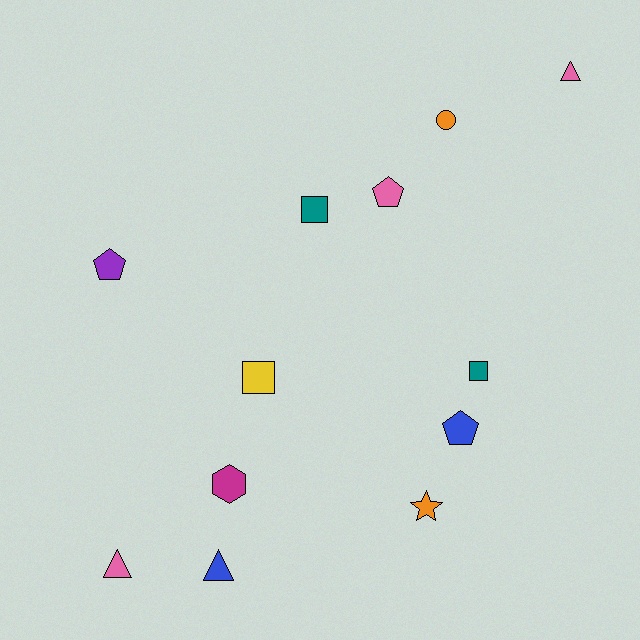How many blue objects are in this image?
There are 2 blue objects.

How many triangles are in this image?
There are 3 triangles.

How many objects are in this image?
There are 12 objects.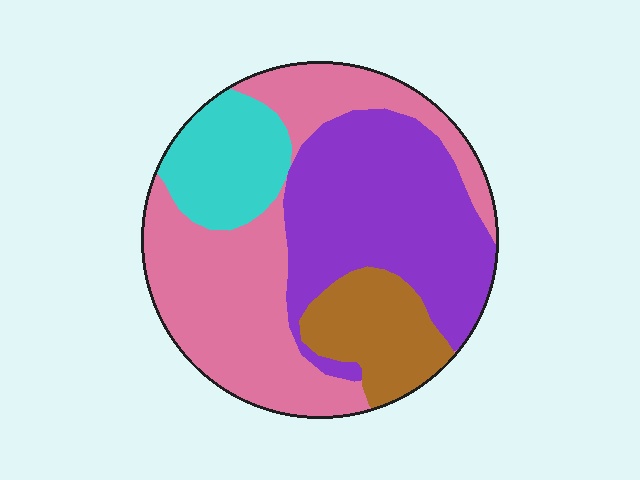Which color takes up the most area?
Pink, at roughly 40%.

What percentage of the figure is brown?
Brown takes up less than a quarter of the figure.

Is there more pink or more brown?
Pink.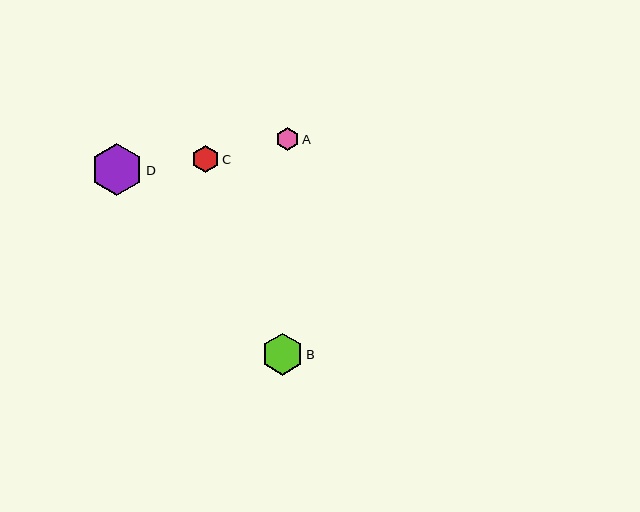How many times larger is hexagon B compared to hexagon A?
Hexagon B is approximately 1.8 times the size of hexagon A.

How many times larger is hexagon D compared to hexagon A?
Hexagon D is approximately 2.2 times the size of hexagon A.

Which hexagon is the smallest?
Hexagon A is the smallest with a size of approximately 23 pixels.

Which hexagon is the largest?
Hexagon D is the largest with a size of approximately 52 pixels.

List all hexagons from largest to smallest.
From largest to smallest: D, B, C, A.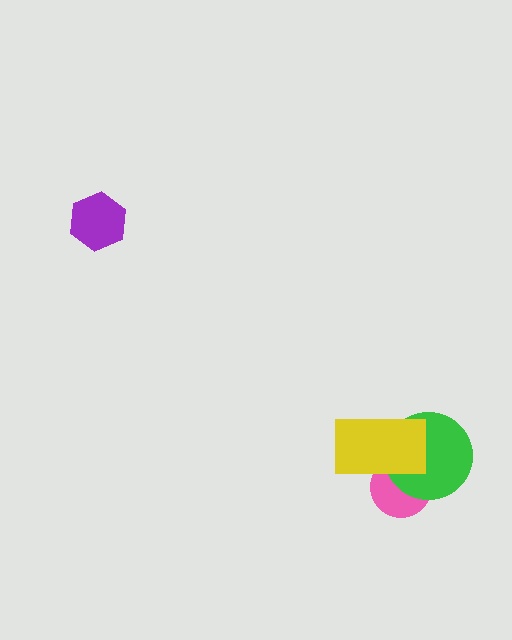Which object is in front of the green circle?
The yellow rectangle is in front of the green circle.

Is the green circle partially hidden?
Yes, it is partially covered by another shape.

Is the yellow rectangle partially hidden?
No, no other shape covers it.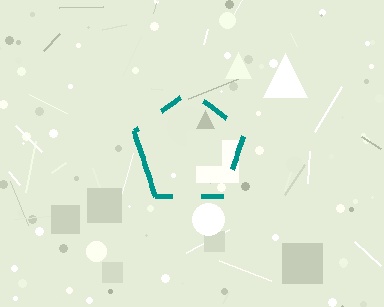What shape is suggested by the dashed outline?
The dashed outline suggests a pentagon.